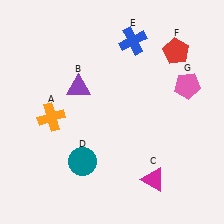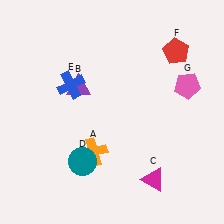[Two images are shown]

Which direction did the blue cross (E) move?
The blue cross (E) moved left.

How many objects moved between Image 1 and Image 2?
2 objects moved between the two images.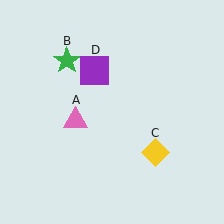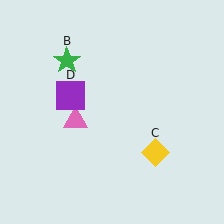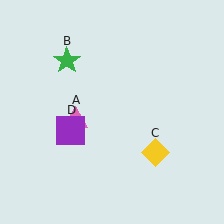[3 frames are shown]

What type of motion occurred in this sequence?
The purple square (object D) rotated counterclockwise around the center of the scene.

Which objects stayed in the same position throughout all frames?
Pink triangle (object A) and green star (object B) and yellow diamond (object C) remained stationary.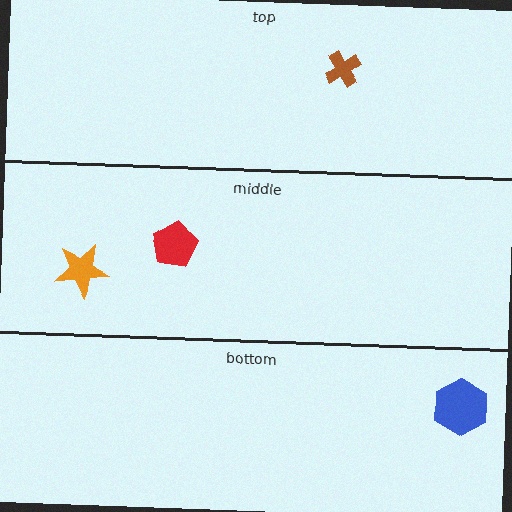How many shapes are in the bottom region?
1.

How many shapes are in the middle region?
2.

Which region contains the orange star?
The middle region.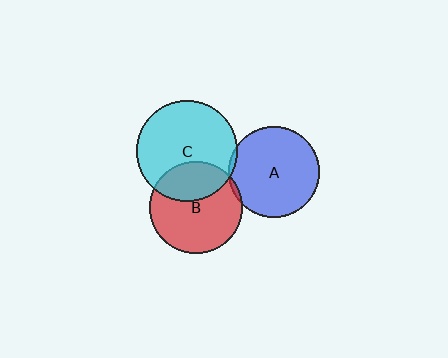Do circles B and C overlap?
Yes.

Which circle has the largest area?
Circle C (cyan).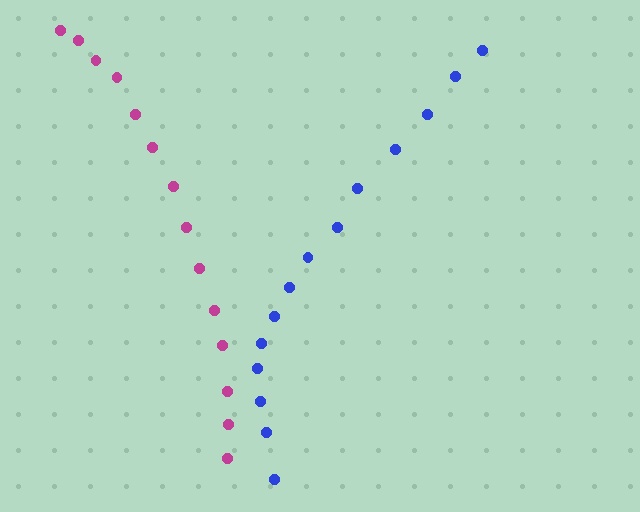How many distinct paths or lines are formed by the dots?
There are 2 distinct paths.